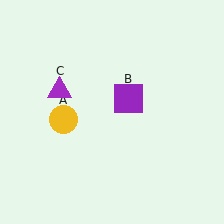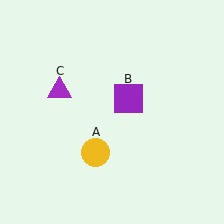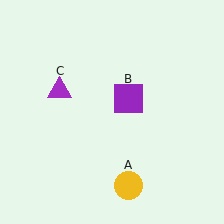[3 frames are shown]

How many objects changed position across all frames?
1 object changed position: yellow circle (object A).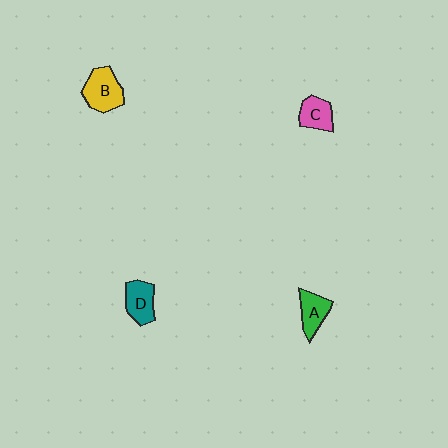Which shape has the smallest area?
Shape C (pink).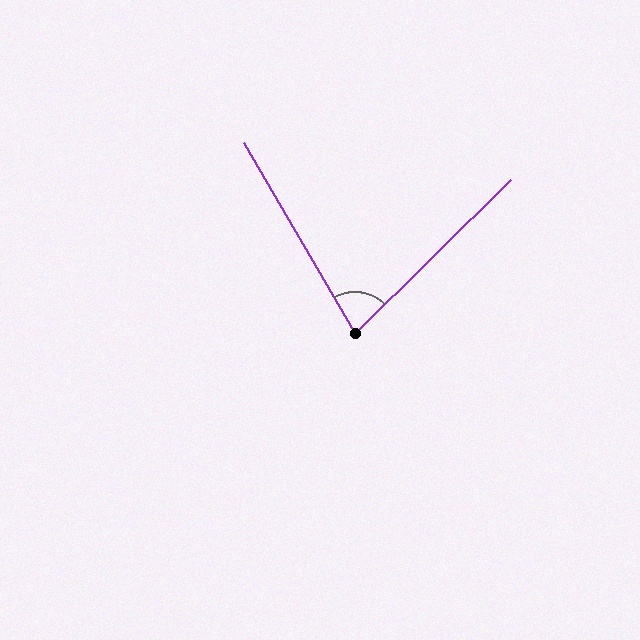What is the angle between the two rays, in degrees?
Approximately 76 degrees.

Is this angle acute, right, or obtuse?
It is acute.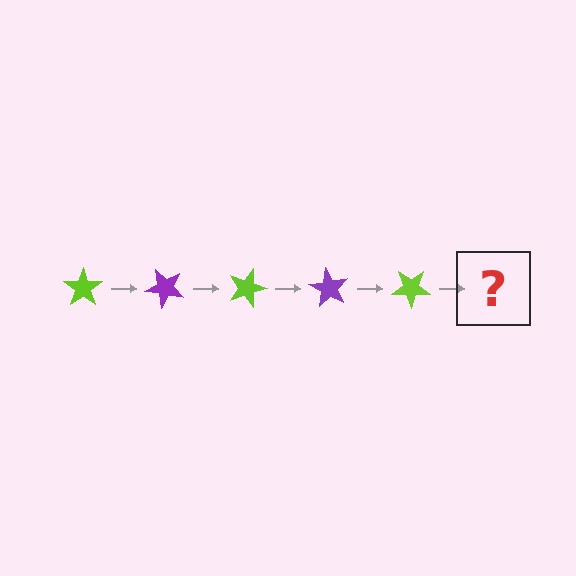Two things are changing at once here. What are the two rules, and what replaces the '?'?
The two rules are that it rotates 45 degrees each step and the color cycles through lime and purple. The '?' should be a purple star, rotated 225 degrees from the start.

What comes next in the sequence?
The next element should be a purple star, rotated 225 degrees from the start.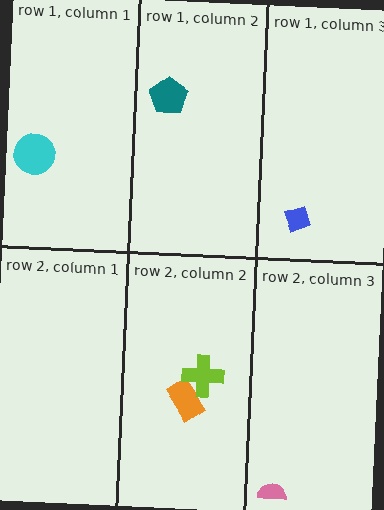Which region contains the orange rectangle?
The row 2, column 2 region.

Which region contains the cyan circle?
The row 1, column 1 region.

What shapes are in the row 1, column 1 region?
The cyan circle.